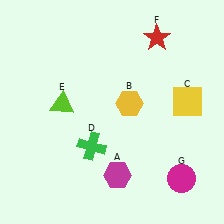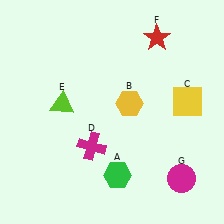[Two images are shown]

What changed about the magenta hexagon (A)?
In Image 1, A is magenta. In Image 2, it changed to green.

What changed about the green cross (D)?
In Image 1, D is green. In Image 2, it changed to magenta.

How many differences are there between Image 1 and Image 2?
There are 2 differences between the two images.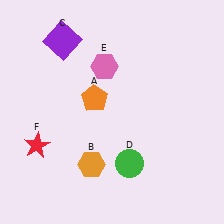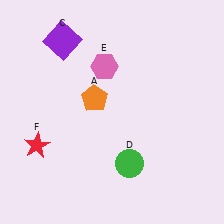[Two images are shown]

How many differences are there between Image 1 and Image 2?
There is 1 difference between the two images.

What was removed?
The orange hexagon (B) was removed in Image 2.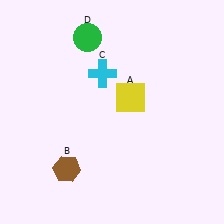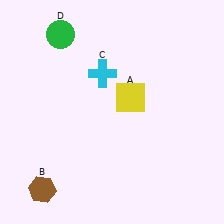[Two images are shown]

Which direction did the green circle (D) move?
The green circle (D) moved left.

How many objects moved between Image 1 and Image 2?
2 objects moved between the two images.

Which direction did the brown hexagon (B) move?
The brown hexagon (B) moved left.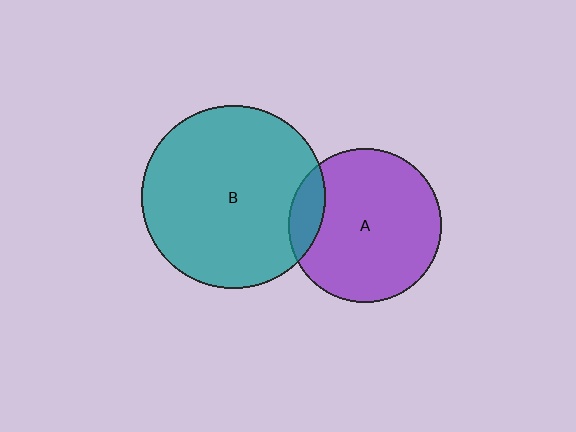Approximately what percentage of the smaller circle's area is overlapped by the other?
Approximately 15%.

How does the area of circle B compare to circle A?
Approximately 1.4 times.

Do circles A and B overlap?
Yes.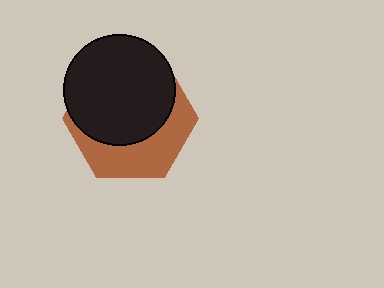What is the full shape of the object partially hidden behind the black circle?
The partially hidden object is a brown hexagon.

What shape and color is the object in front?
The object in front is a black circle.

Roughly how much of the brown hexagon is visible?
A small part of it is visible (roughly 39%).